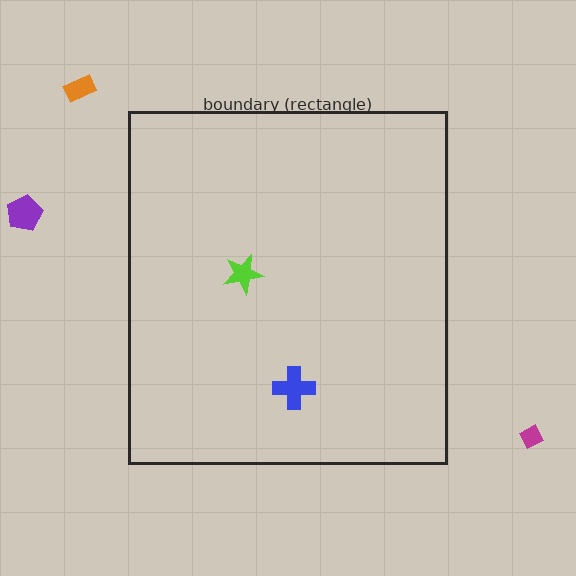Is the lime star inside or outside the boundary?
Inside.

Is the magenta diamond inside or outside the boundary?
Outside.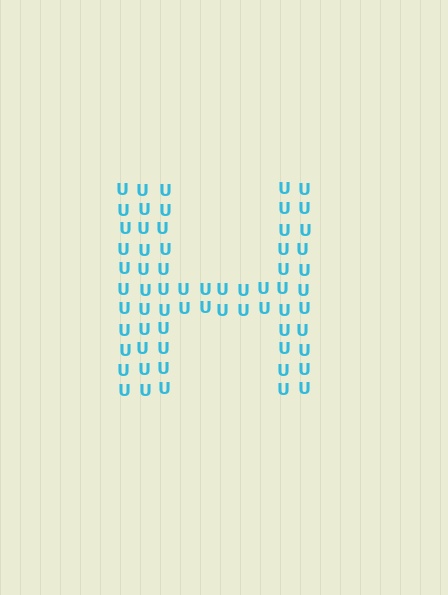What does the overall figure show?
The overall figure shows the letter H.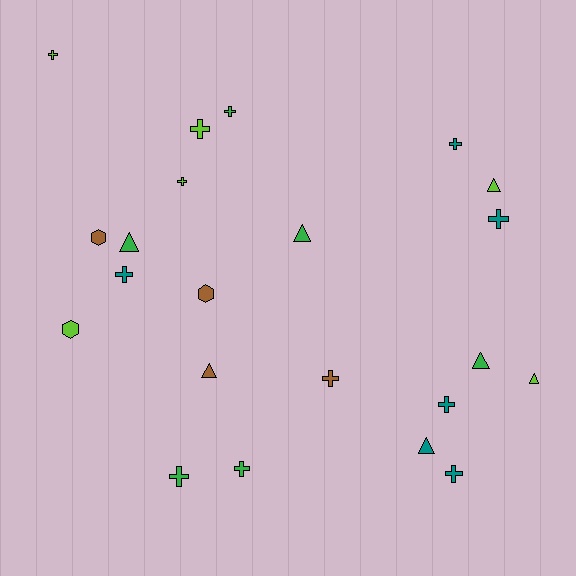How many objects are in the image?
There are 22 objects.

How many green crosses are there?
There are 3 green crosses.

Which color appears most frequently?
Lime, with 6 objects.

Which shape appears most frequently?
Cross, with 12 objects.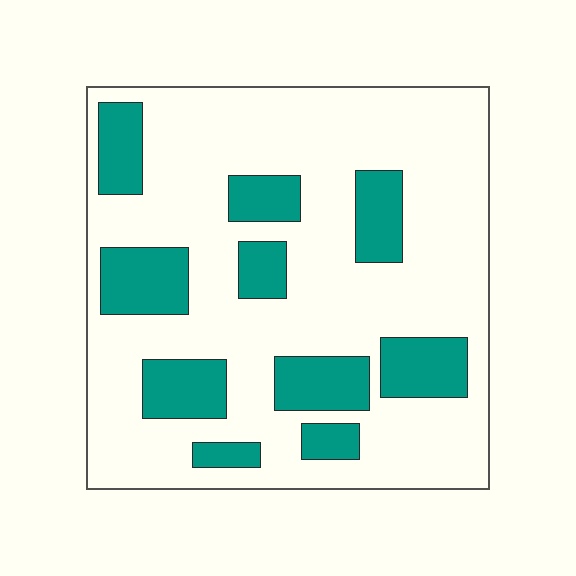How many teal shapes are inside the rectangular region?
10.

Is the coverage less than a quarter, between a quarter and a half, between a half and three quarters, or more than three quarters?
Less than a quarter.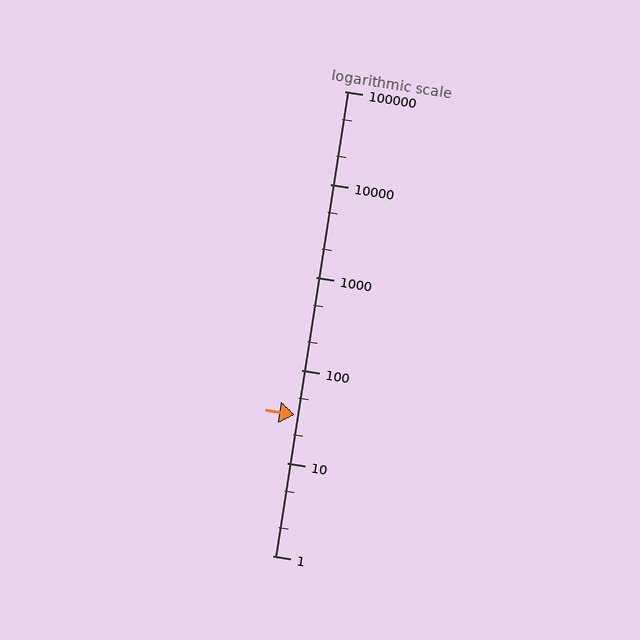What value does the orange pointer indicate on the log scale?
The pointer indicates approximately 33.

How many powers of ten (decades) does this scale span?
The scale spans 5 decades, from 1 to 100000.